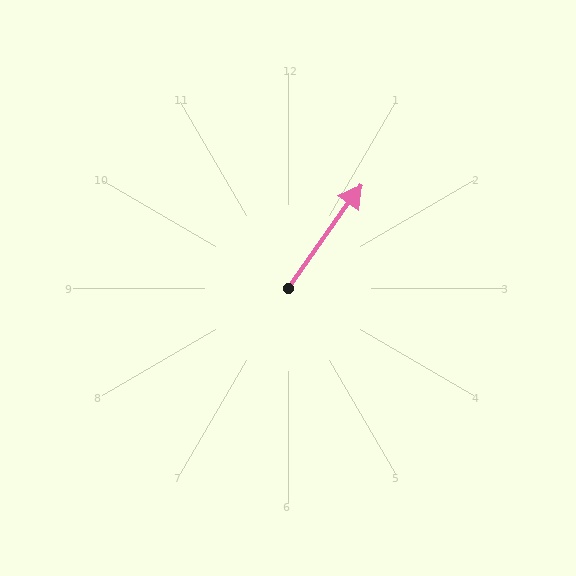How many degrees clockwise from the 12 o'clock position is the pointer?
Approximately 35 degrees.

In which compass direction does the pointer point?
Northeast.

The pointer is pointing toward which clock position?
Roughly 1 o'clock.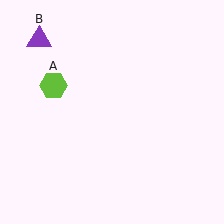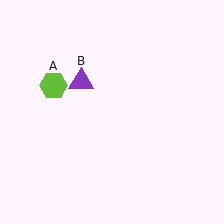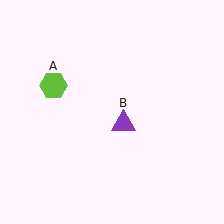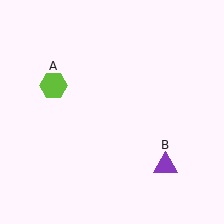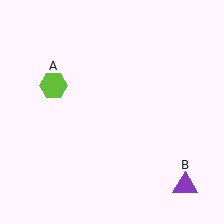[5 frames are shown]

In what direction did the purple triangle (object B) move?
The purple triangle (object B) moved down and to the right.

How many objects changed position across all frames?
1 object changed position: purple triangle (object B).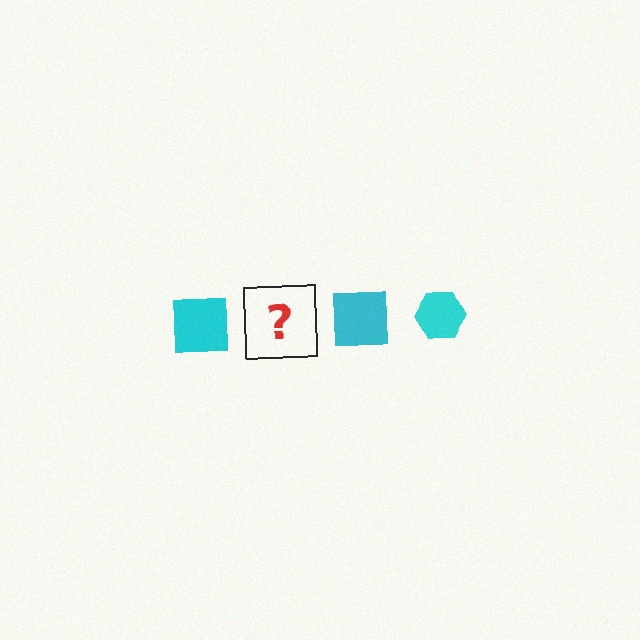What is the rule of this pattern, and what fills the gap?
The rule is that the pattern cycles through square, hexagon shapes in cyan. The gap should be filled with a cyan hexagon.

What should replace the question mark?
The question mark should be replaced with a cyan hexagon.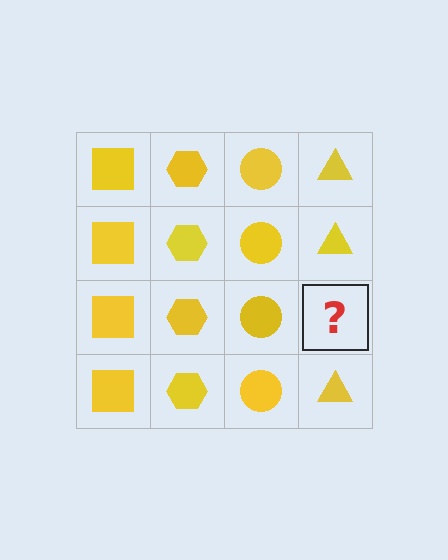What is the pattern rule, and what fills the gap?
The rule is that each column has a consistent shape. The gap should be filled with a yellow triangle.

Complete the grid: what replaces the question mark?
The question mark should be replaced with a yellow triangle.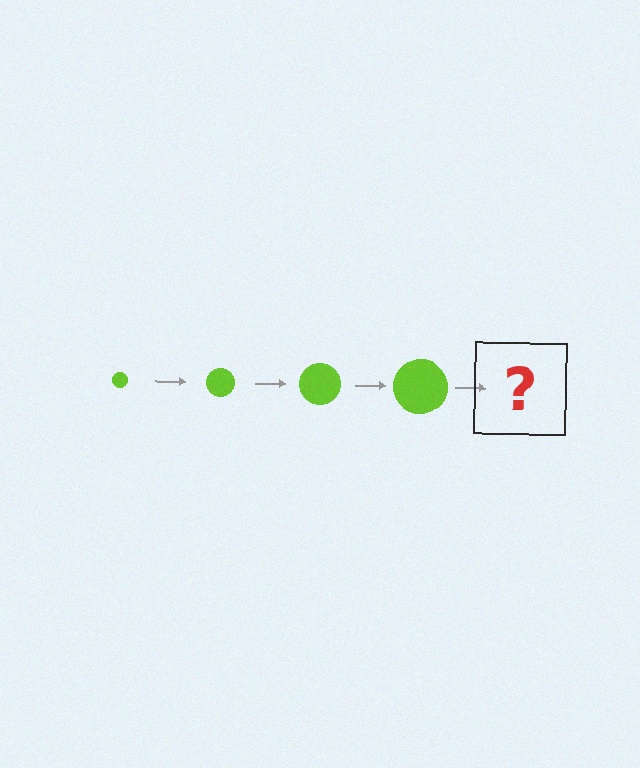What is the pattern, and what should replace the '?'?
The pattern is that the circle gets progressively larger each step. The '?' should be a lime circle, larger than the previous one.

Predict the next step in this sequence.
The next step is a lime circle, larger than the previous one.